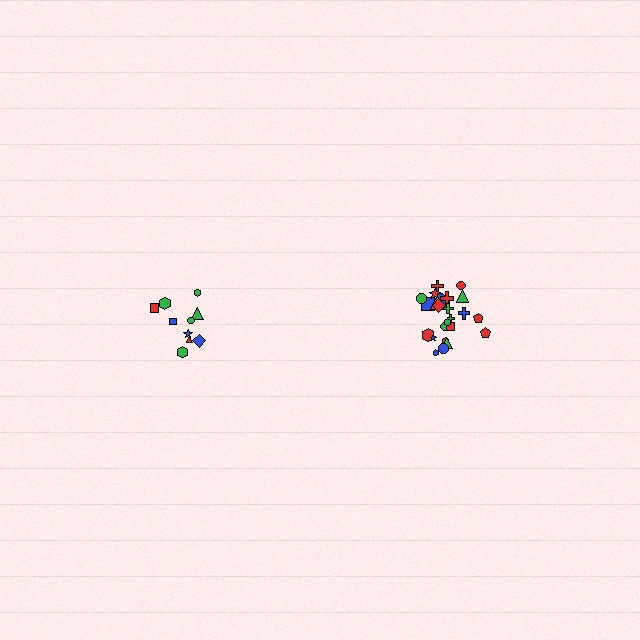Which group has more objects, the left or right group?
The right group.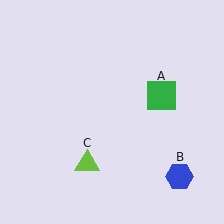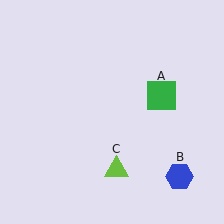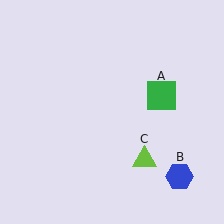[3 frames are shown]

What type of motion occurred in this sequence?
The lime triangle (object C) rotated counterclockwise around the center of the scene.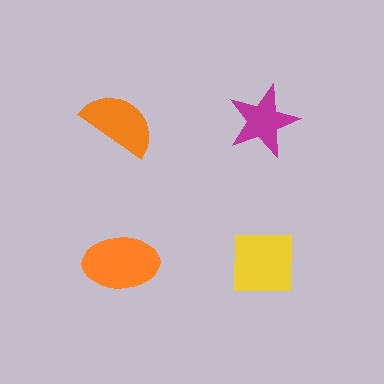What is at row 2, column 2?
A yellow square.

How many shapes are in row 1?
2 shapes.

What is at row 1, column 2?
A magenta star.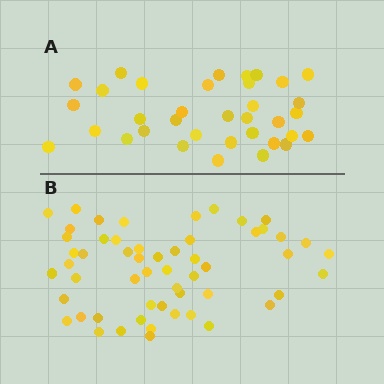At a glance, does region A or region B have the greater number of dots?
Region B (the bottom region) has more dots.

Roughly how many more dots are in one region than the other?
Region B has approximately 20 more dots than region A.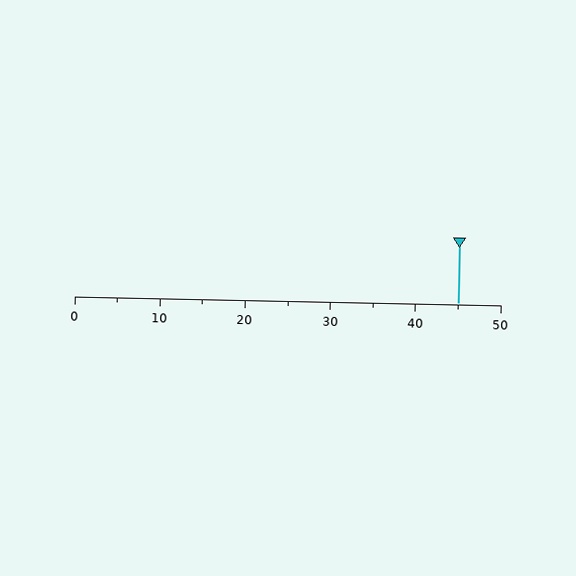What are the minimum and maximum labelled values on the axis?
The axis runs from 0 to 50.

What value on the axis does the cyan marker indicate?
The marker indicates approximately 45.